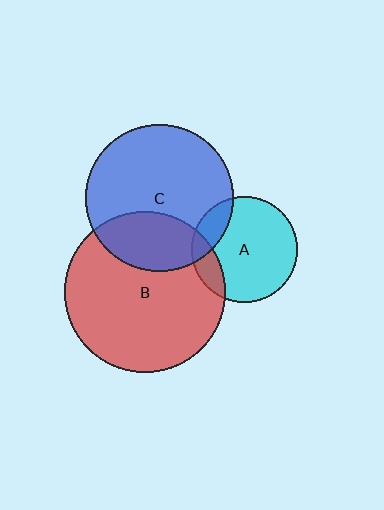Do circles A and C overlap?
Yes.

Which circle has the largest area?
Circle B (red).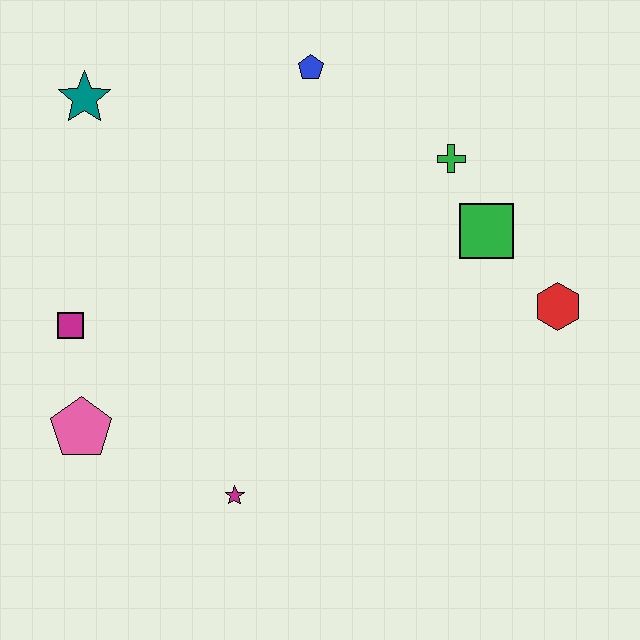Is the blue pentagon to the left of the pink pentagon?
No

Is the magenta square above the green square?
No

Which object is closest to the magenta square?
The pink pentagon is closest to the magenta square.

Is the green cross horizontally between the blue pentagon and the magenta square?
No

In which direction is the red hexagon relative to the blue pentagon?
The red hexagon is to the right of the blue pentagon.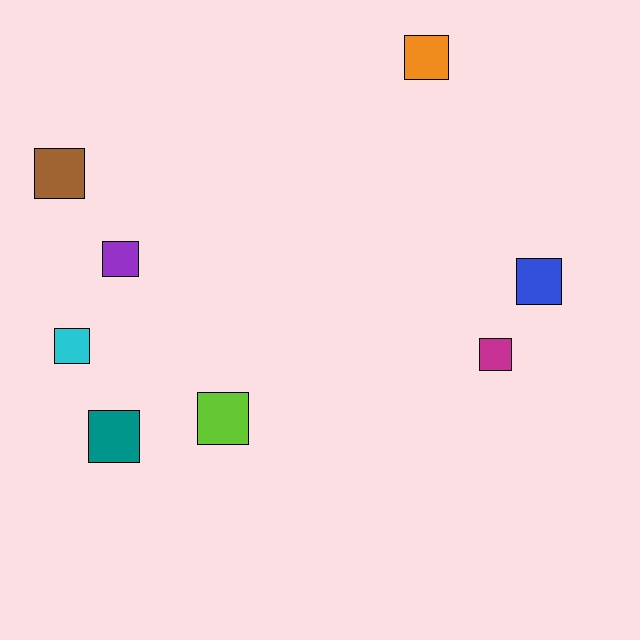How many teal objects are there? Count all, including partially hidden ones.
There is 1 teal object.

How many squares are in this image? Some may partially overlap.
There are 8 squares.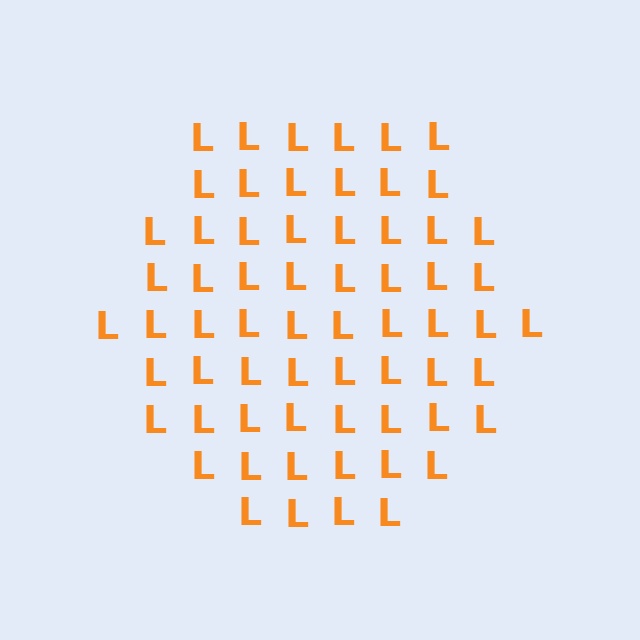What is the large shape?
The large shape is a hexagon.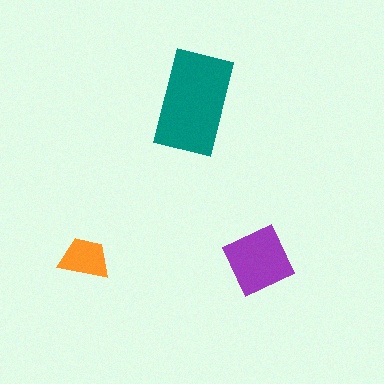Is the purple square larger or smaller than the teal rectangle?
Smaller.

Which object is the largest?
The teal rectangle.